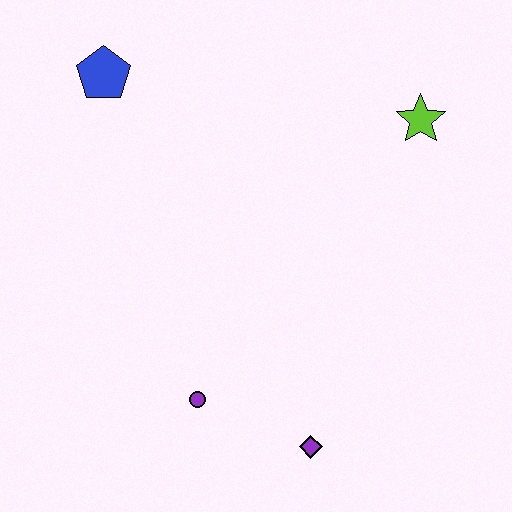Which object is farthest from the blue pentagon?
The purple diamond is farthest from the blue pentagon.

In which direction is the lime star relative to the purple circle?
The lime star is above the purple circle.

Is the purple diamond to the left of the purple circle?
No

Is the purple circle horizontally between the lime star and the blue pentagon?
Yes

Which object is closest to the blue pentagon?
The lime star is closest to the blue pentagon.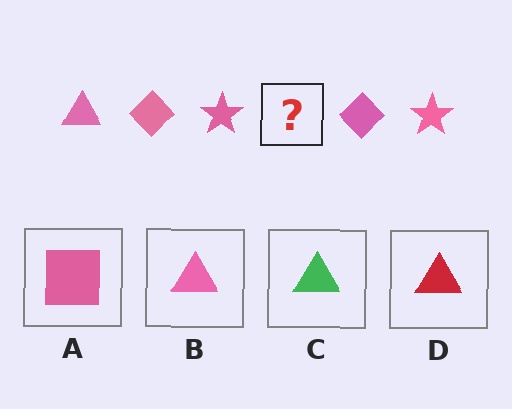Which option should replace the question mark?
Option B.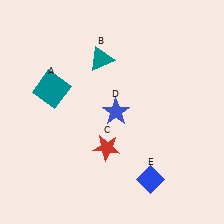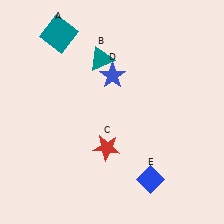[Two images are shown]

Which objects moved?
The objects that moved are: the teal square (A), the blue star (D).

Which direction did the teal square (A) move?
The teal square (A) moved up.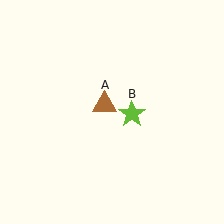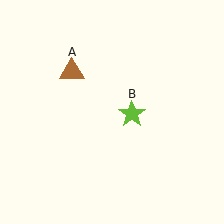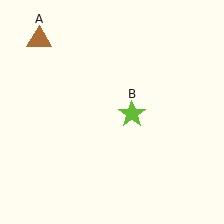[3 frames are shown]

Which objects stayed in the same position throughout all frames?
Lime star (object B) remained stationary.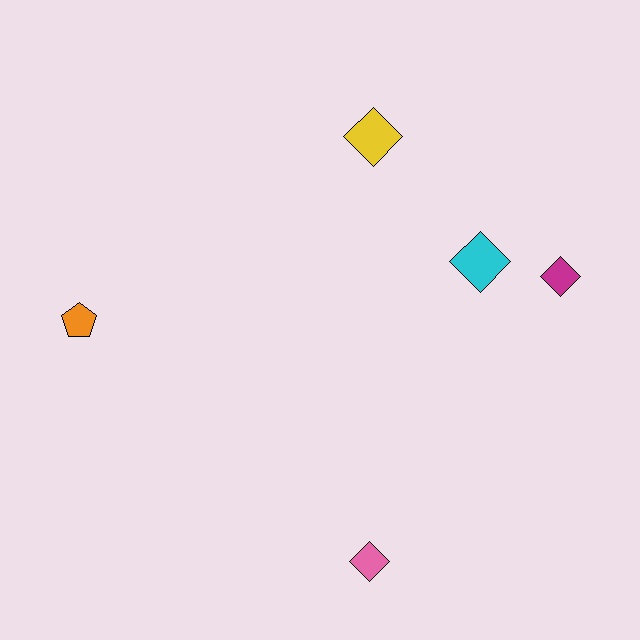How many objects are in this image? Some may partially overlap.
There are 5 objects.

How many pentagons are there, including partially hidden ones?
There is 1 pentagon.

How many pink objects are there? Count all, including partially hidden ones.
There is 1 pink object.